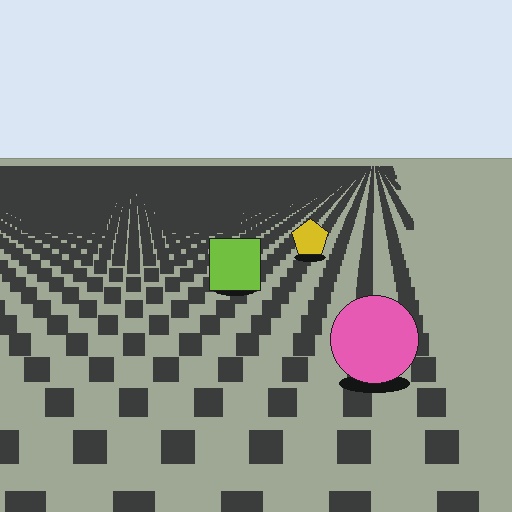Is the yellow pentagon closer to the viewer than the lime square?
No. The lime square is closer — you can tell from the texture gradient: the ground texture is coarser near it.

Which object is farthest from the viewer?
The yellow pentagon is farthest from the viewer. It appears smaller and the ground texture around it is denser.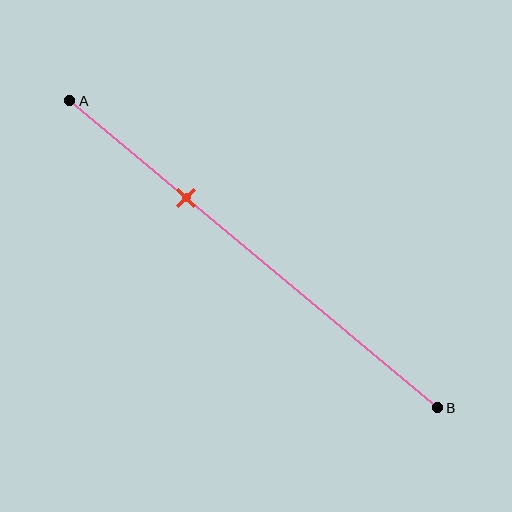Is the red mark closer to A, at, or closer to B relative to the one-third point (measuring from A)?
The red mark is approximately at the one-third point of segment AB.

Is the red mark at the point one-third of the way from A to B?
Yes, the mark is approximately at the one-third point.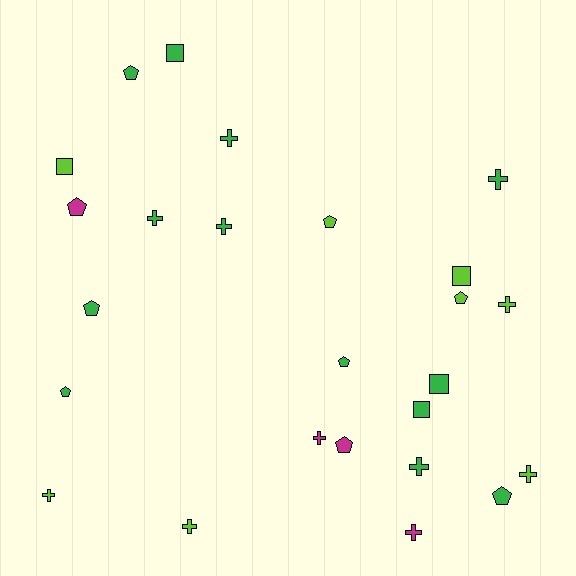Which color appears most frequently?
Green, with 13 objects.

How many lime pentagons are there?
There are 2 lime pentagons.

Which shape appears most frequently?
Cross, with 11 objects.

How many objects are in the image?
There are 25 objects.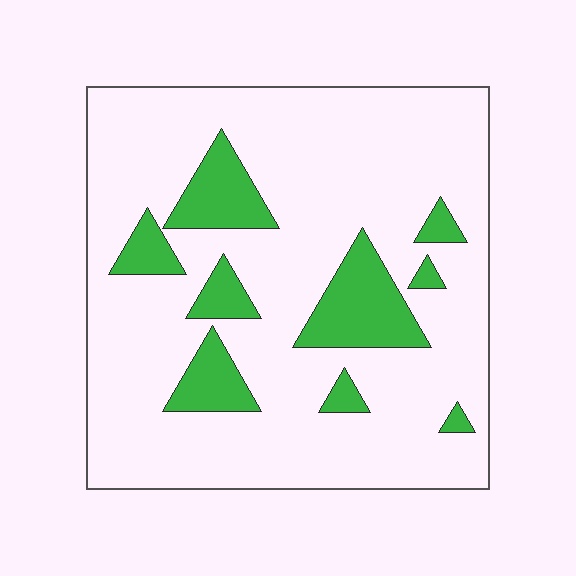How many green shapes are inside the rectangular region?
9.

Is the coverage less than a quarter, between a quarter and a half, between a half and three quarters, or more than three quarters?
Less than a quarter.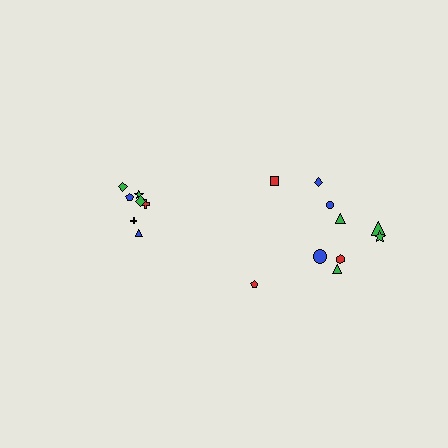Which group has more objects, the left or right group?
The right group.